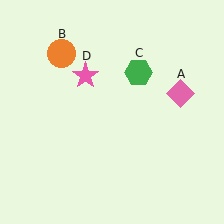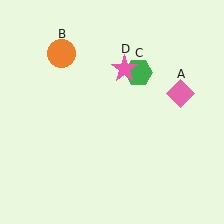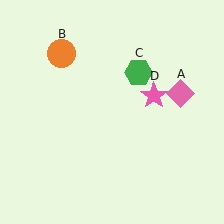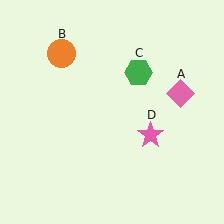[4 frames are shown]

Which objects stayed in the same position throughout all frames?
Pink diamond (object A) and orange circle (object B) and green hexagon (object C) remained stationary.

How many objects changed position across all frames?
1 object changed position: pink star (object D).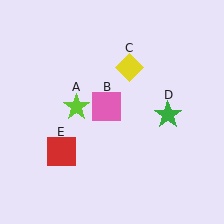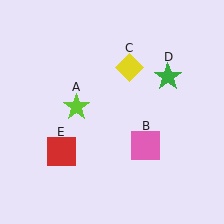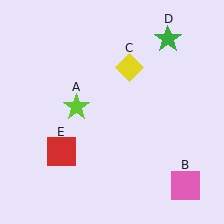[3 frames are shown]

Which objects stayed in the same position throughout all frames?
Lime star (object A) and yellow diamond (object C) and red square (object E) remained stationary.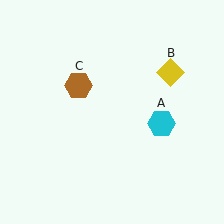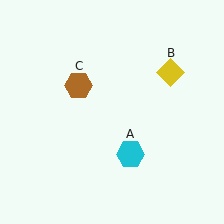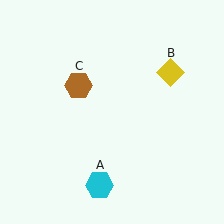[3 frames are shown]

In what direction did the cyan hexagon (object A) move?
The cyan hexagon (object A) moved down and to the left.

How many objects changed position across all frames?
1 object changed position: cyan hexagon (object A).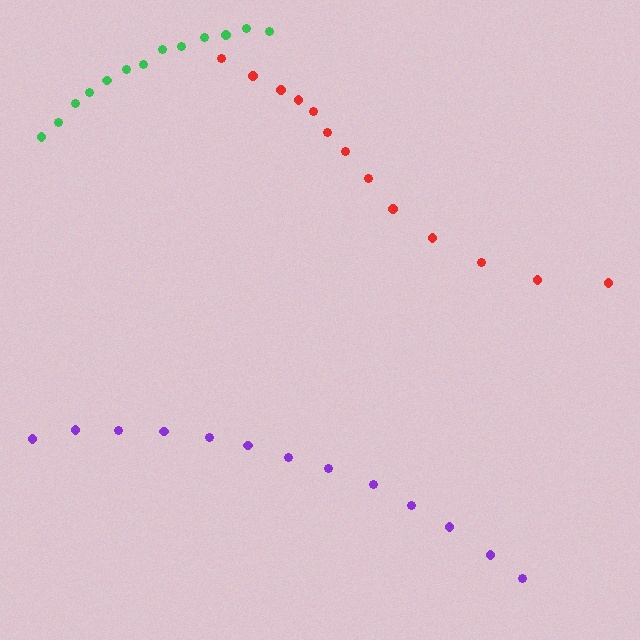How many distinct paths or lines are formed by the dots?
There are 3 distinct paths.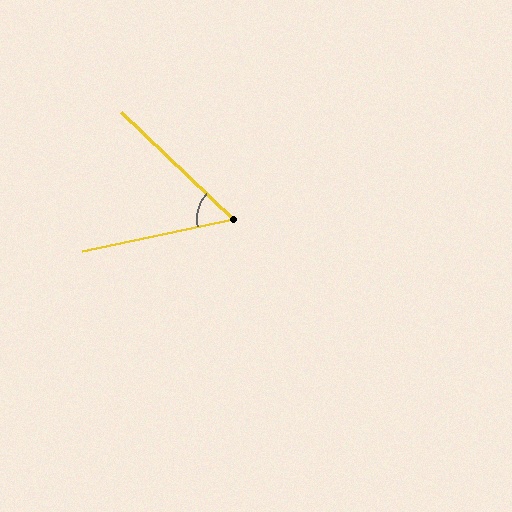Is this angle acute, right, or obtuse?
It is acute.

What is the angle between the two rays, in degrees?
Approximately 55 degrees.